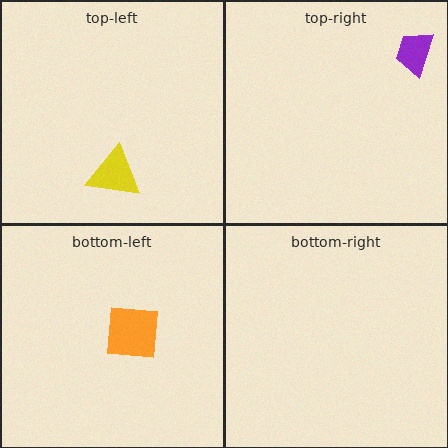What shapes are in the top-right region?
The purple trapezoid.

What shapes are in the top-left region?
The yellow triangle.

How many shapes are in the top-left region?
1.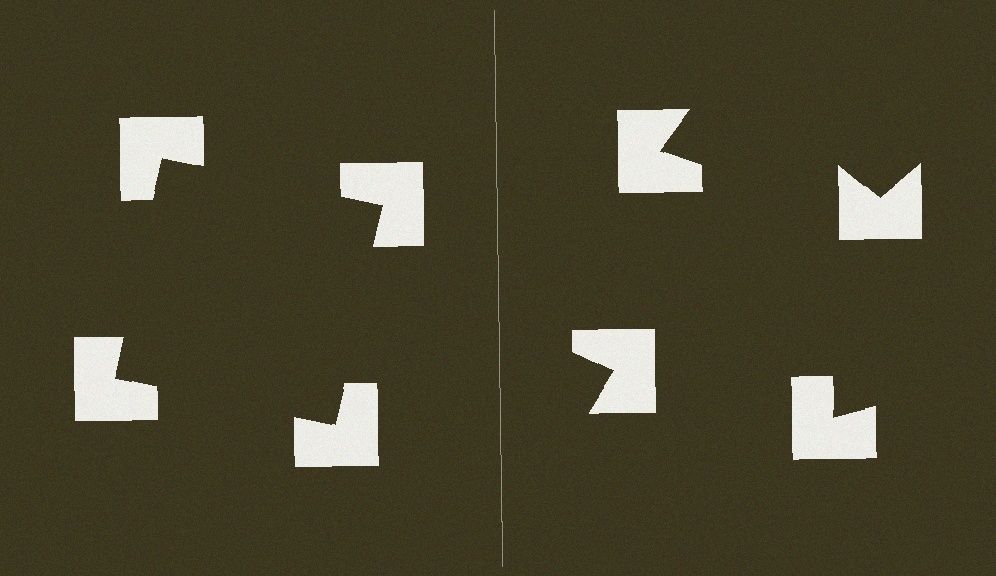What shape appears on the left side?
An illusory square.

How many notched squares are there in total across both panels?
8 — 4 on each side.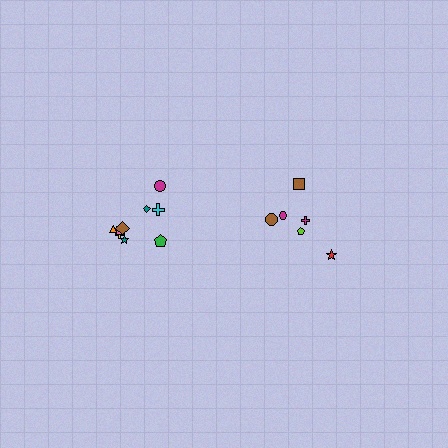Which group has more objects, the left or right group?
The left group.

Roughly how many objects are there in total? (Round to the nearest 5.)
Roughly 15 objects in total.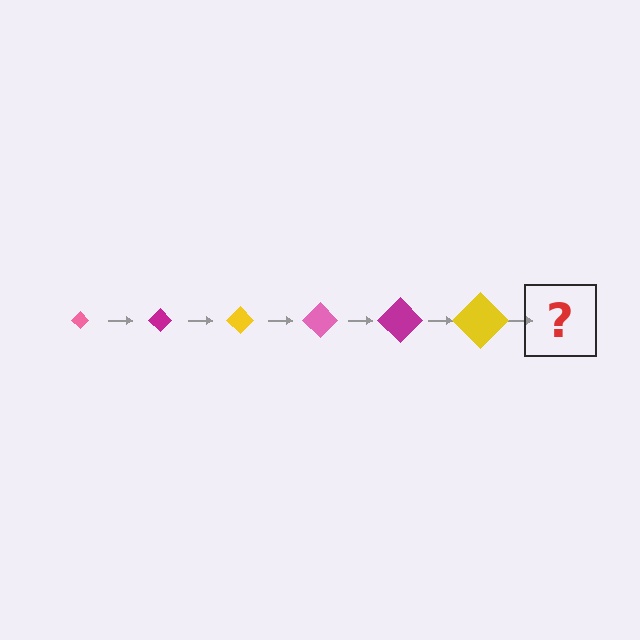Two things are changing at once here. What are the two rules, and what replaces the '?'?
The two rules are that the diamond grows larger each step and the color cycles through pink, magenta, and yellow. The '?' should be a pink diamond, larger than the previous one.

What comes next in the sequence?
The next element should be a pink diamond, larger than the previous one.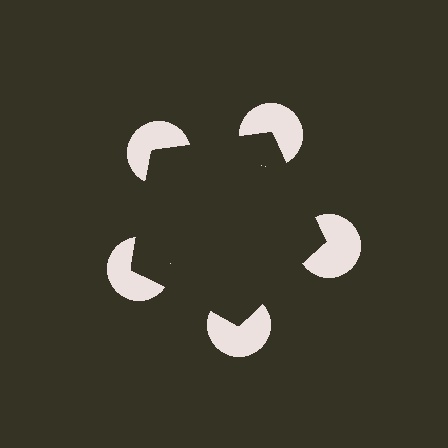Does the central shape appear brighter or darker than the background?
It typically appears slightly darker than the background, even though no actual brightness change is drawn.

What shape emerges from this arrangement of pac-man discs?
An illusory pentagon — its edges are inferred from the aligned wedge cuts in the pac-man discs, not physically drawn.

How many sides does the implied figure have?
5 sides.